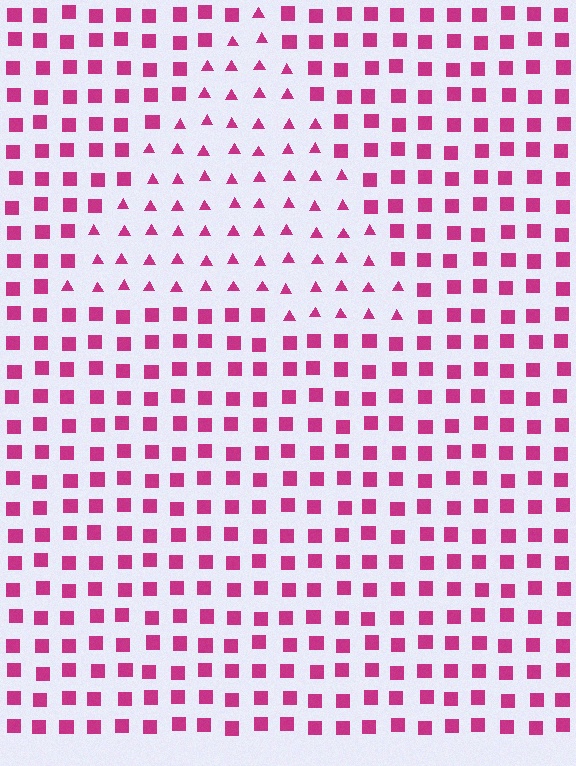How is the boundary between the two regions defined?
The boundary is defined by a change in element shape: triangles inside vs. squares outside. All elements share the same color and spacing.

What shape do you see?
I see a triangle.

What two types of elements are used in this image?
The image uses triangles inside the triangle region and squares outside it.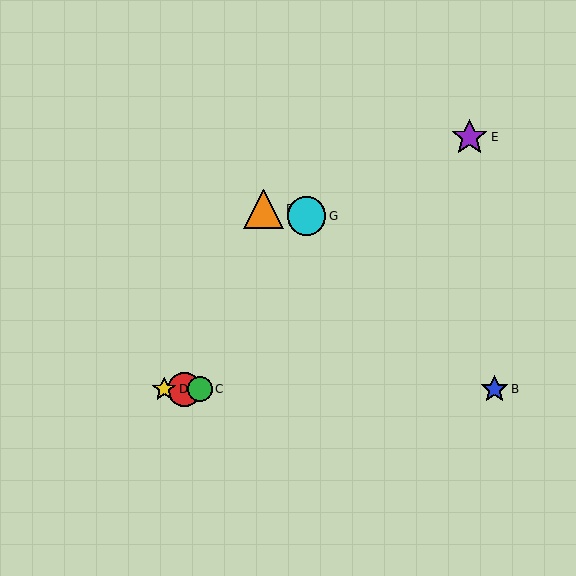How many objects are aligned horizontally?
4 objects (A, B, C, D) are aligned horizontally.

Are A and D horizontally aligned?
Yes, both are at y≈389.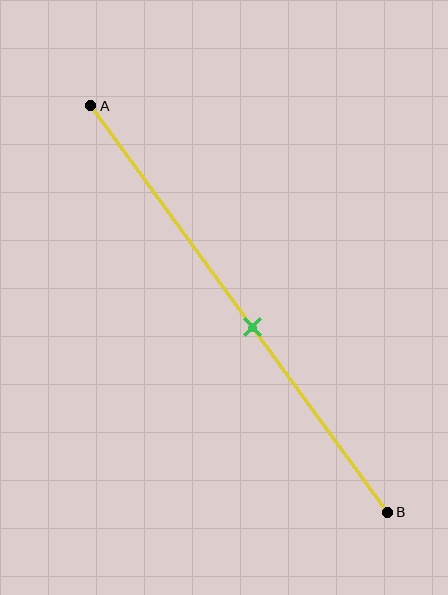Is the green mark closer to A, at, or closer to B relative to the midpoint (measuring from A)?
The green mark is closer to point B than the midpoint of segment AB.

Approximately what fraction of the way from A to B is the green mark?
The green mark is approximately 55% of the way from A to B.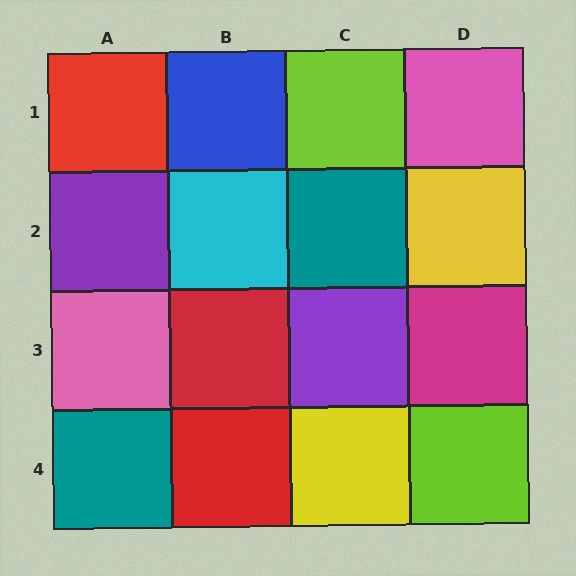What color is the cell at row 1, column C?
Lime.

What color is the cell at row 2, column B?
Cyan.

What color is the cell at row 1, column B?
Blue.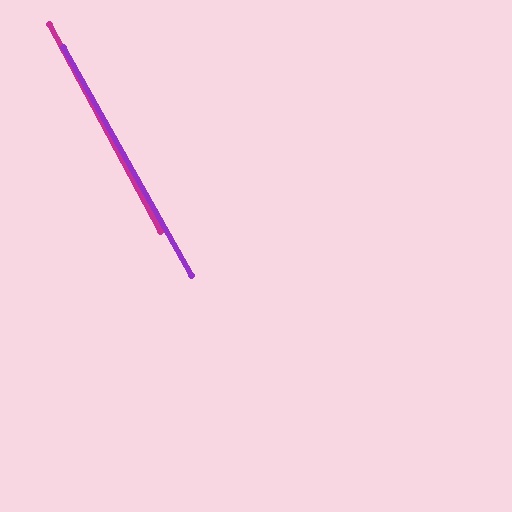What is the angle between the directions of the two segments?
Approximately 1 degree.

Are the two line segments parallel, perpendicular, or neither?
Parallel — their directions differ by only 1.3°.